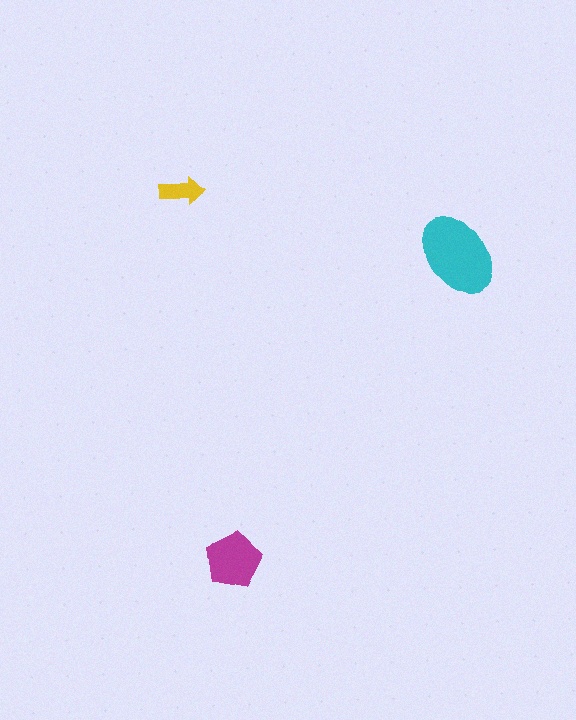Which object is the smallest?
The yellow arrow.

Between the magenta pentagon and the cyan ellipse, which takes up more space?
The cyan ellipse.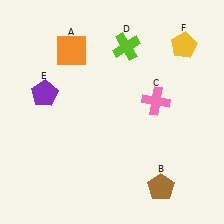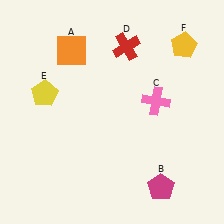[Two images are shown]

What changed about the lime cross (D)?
In Image 1, D is lime. In Image 2, it changed to red.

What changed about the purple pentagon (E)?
In Image 1, E is purple. In Image 2, it changed to yellow.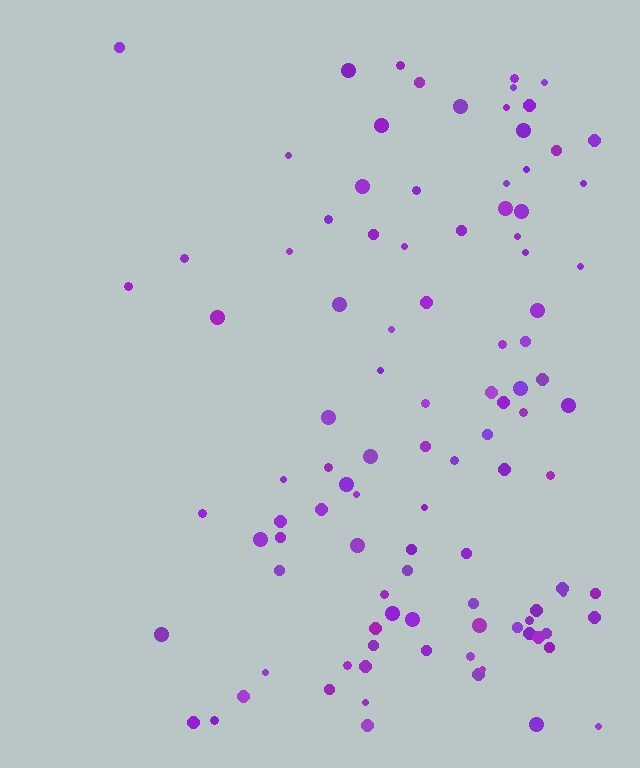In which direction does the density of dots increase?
From left to right, with the right side densest.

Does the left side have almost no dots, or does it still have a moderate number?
Still a moderate number, just noticeably fewer than the right.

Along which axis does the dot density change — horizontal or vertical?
Horizontal.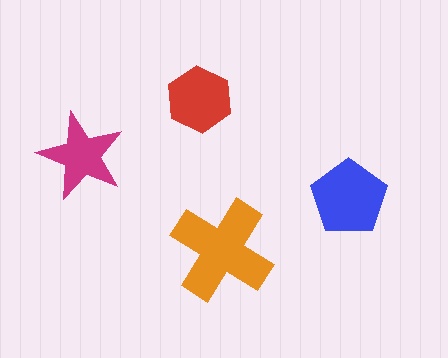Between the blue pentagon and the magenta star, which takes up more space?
The blue pentagon.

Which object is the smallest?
The magenta star.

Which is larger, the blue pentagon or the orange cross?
The orange cross.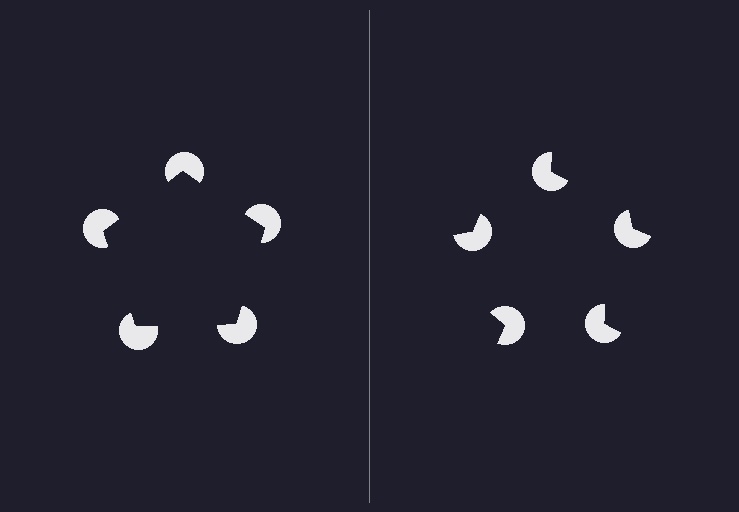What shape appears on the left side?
An illusory pentagon.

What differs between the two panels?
The pac-man discs are positioned identically on both sides; only the wedge orientations differ. On the left they align to a pentagon; on the right they are misaligned.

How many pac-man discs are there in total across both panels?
10 — 5 on each side.